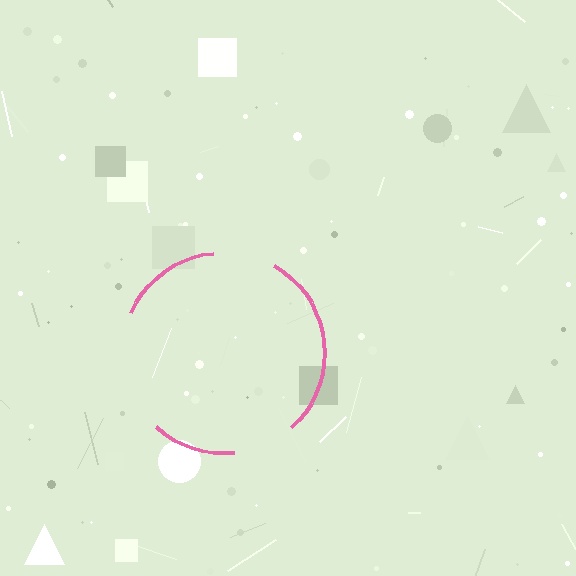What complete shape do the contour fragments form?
The contour fragments form a circle.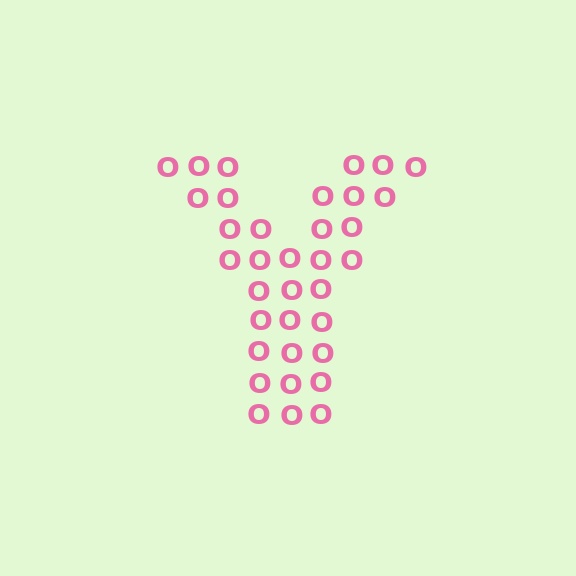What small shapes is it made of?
It is made of small letter O's.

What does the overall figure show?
The overall figure shows the letter Y.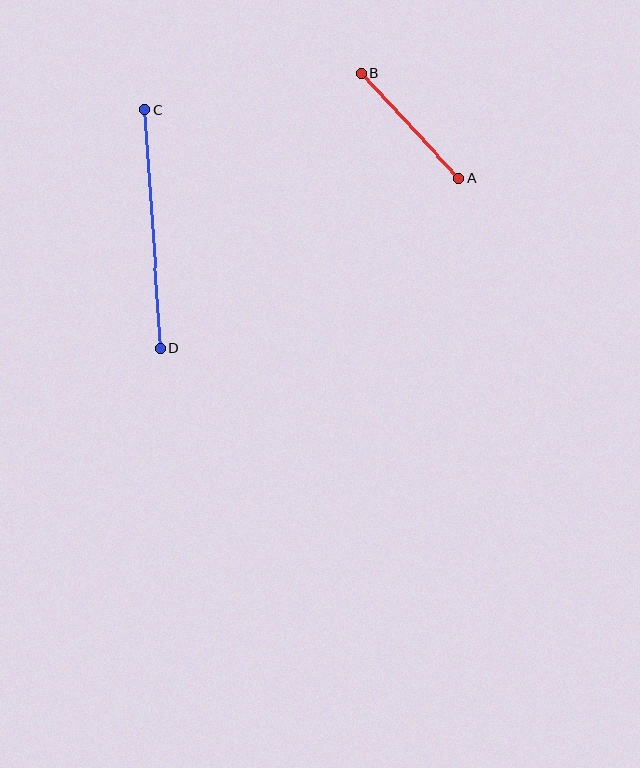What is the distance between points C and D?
The distance is approximately 239 pixels.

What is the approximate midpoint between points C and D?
The midpoint is at approximately (153, 229) pixels.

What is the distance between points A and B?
The distance is approximately 142 pixels.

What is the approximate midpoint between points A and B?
The midpoint is at approximately (410, 126) pixels.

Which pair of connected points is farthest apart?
Points C and D are farthest apart.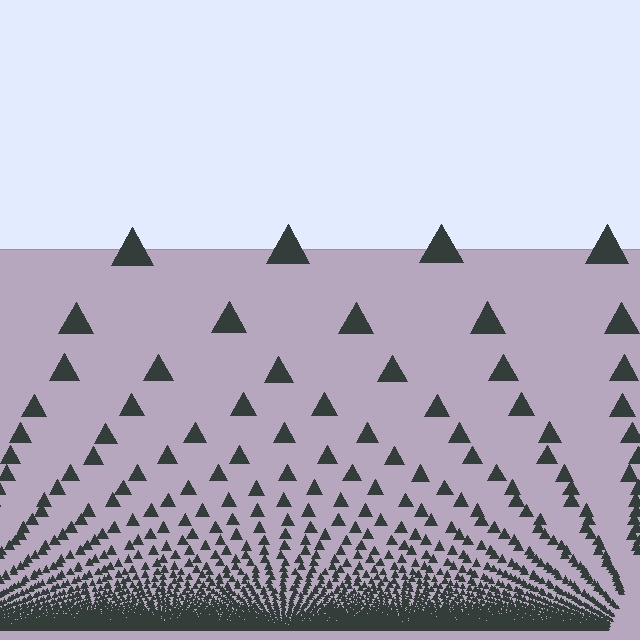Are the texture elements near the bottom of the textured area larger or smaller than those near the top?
Smaller. The gradient is inverted — elements near the bottom are smaller and denser.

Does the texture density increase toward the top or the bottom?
Density increases toward the bottom.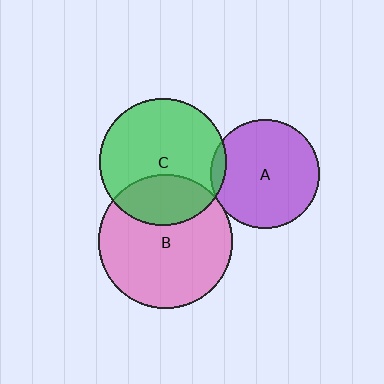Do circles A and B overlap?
Yes.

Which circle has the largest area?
Circle B (pink).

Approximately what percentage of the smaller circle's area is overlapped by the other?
Approximately 5%.